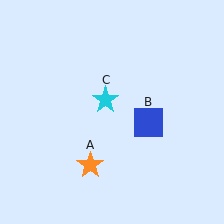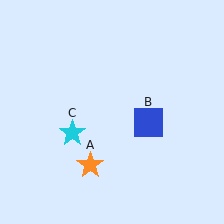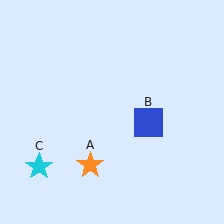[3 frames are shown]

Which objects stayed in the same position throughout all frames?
Orange star (object A) and blue square (object B) remained stationary.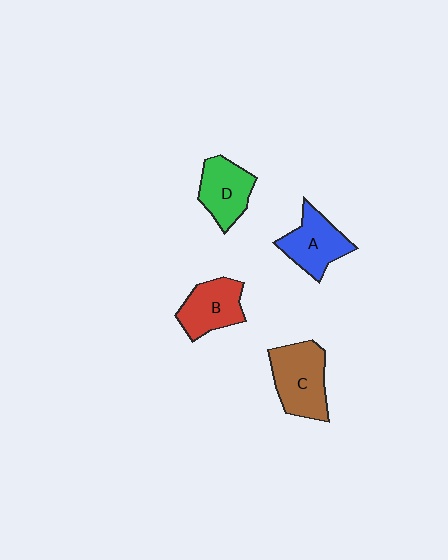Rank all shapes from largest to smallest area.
From largest to smallest: C (brown), A (blue), B (red), D (green).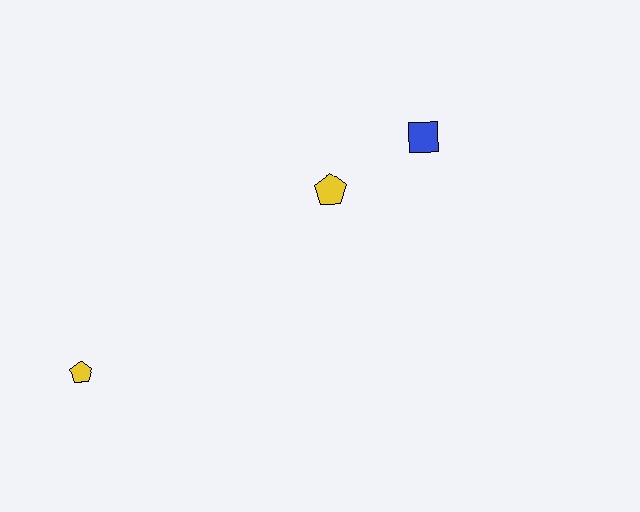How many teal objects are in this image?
There are no teal objects.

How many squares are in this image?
There is 1 square.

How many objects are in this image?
There are 3 objects.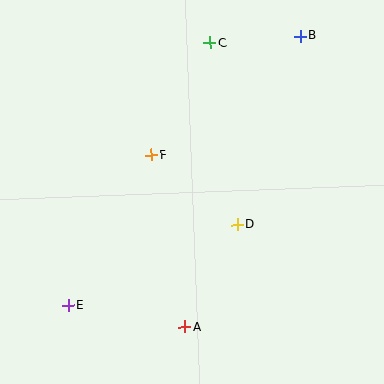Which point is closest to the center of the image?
Point F at (151, 155) is closest to the center.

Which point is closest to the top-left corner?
Point C is closest to the top-left corner.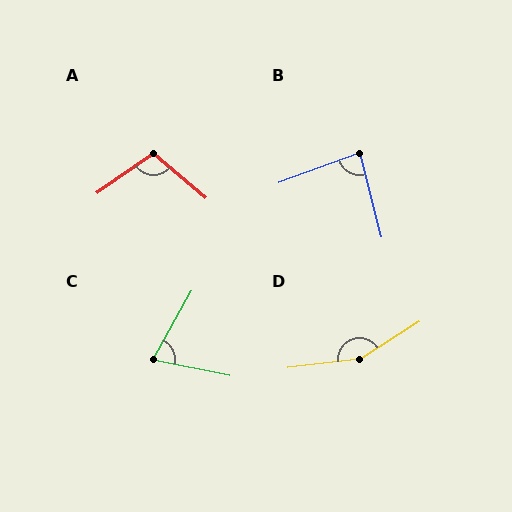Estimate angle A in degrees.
Approximately 105 degrees.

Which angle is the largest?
D, at approximately 155 degrees.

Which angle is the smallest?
C, at approximately 72 degrees.